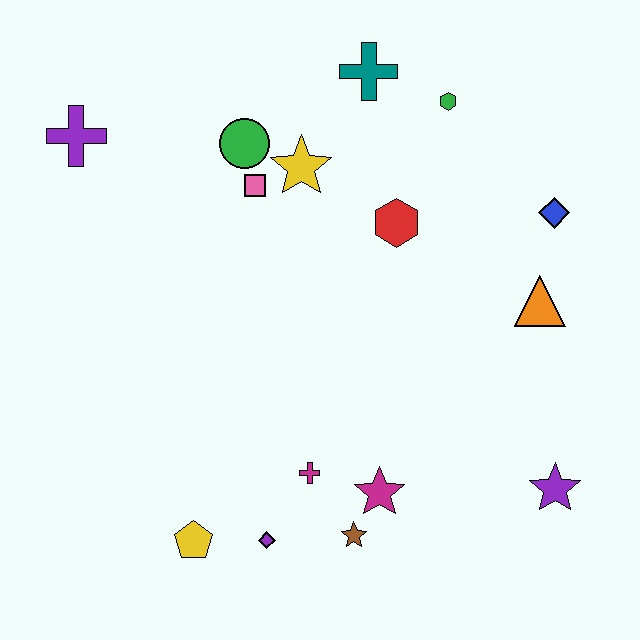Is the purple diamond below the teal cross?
Yes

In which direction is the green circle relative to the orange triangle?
The green circle is to the left of the orange triangle.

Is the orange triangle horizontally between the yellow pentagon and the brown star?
No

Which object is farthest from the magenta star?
The purple cross is farthest from the magenta star.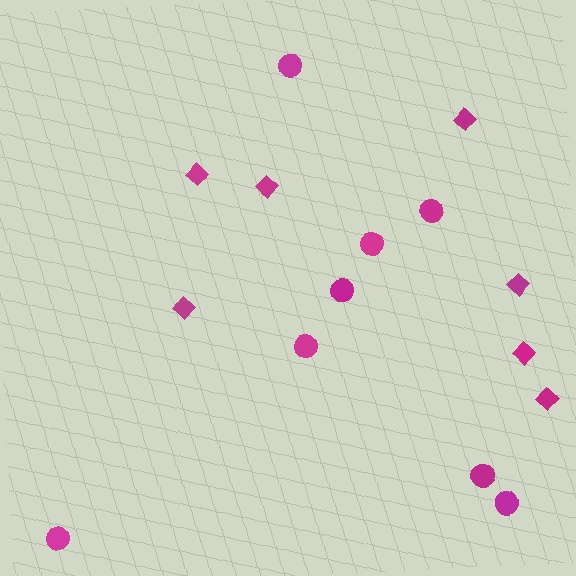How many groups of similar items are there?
There are 2 groups: one group of circles (8) and one group of diamonds (7).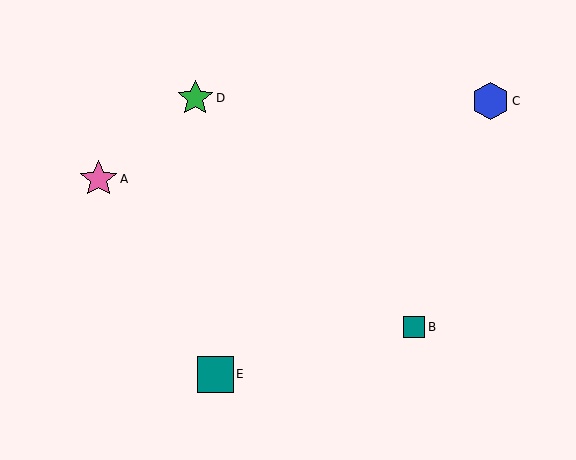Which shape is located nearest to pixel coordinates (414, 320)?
The teal square (labeled B) at (414, 327) is nearest to that location.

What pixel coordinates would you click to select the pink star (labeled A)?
Click at (99, 179) to select the pink star A.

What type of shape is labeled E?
Shape E is a teal square.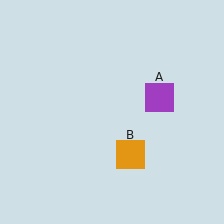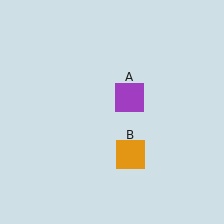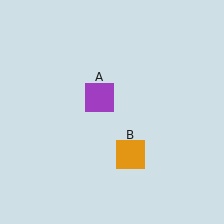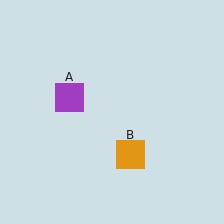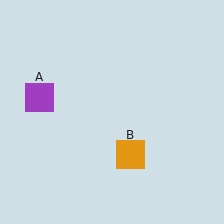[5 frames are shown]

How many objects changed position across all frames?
1 object changed position: purple square (object A).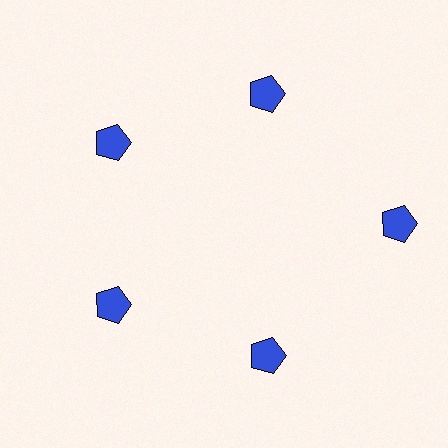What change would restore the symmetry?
The symmetry would be restored by moving it inward, back onto the ring so that all 5 pentagons sit at equal angles and equal distance from the center.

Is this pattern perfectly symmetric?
No. The 5 blue pentagons are arranged in a ring, but one element near the 3 o'clock position is pushed outward from the center, breaking the 5-fold rotational symmetry.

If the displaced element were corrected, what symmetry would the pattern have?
It would have 5-fold rotational symmetry — the pattern would map onto itself every 72 degrees.